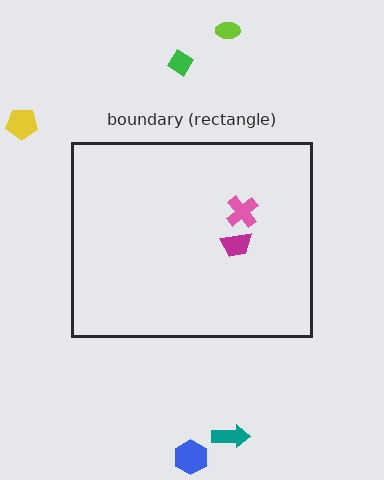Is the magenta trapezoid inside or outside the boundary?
Inside.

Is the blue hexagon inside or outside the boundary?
Outside.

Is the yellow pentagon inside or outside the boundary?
Outside.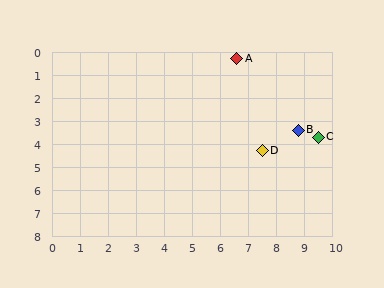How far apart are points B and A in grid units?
Points B and A are about 3.8 grid units apart.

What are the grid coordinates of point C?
Point C is at approximately (9.5, 3.7).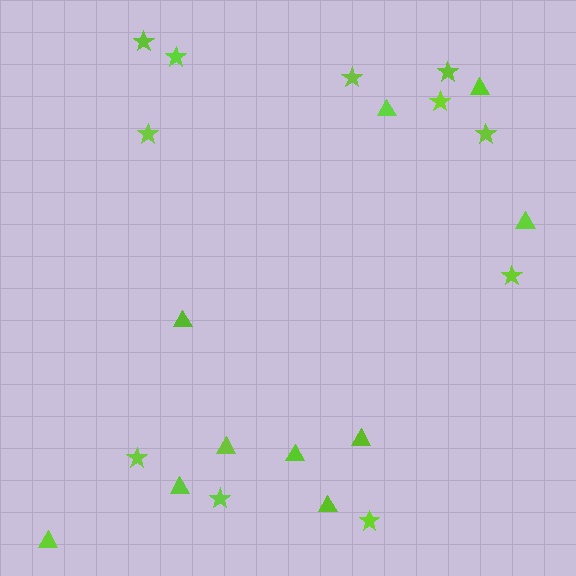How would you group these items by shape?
There are 2 groups: one group of stars (11) and one group of triangles (10).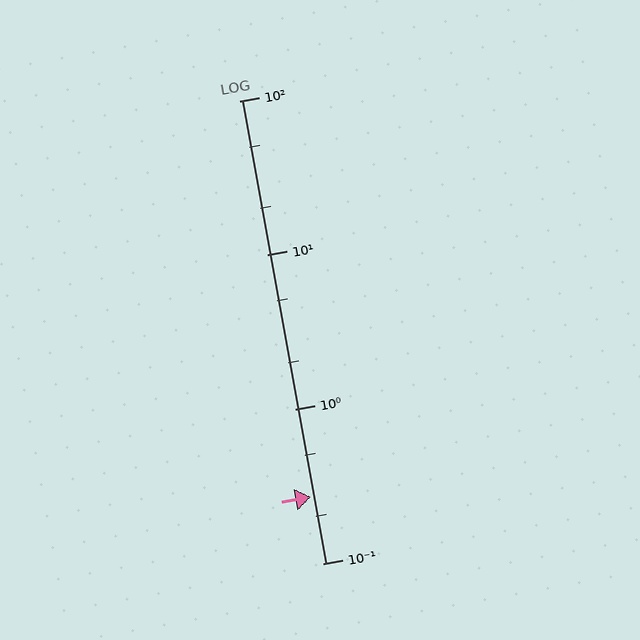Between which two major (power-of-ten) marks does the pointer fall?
The pointer is between 0.1 and 1.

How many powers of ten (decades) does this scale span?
The scale spans 3 decades, from 0.1 to 100.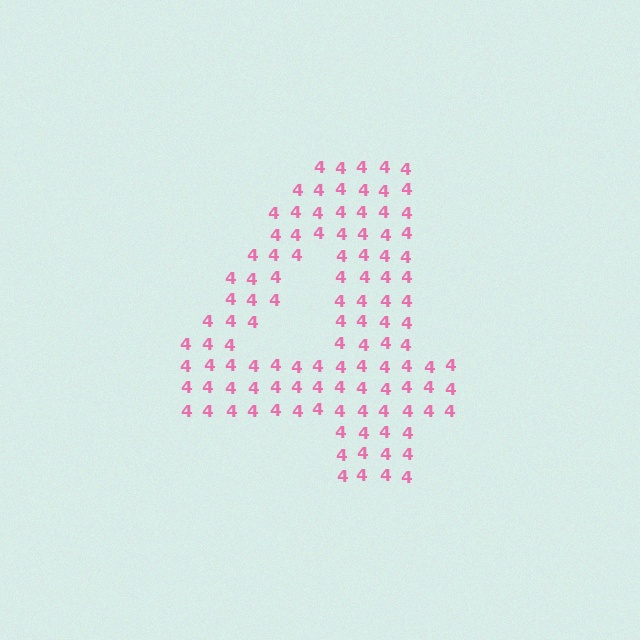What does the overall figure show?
The overall figure shows the digit 4.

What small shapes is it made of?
It is made of small digit 4's.